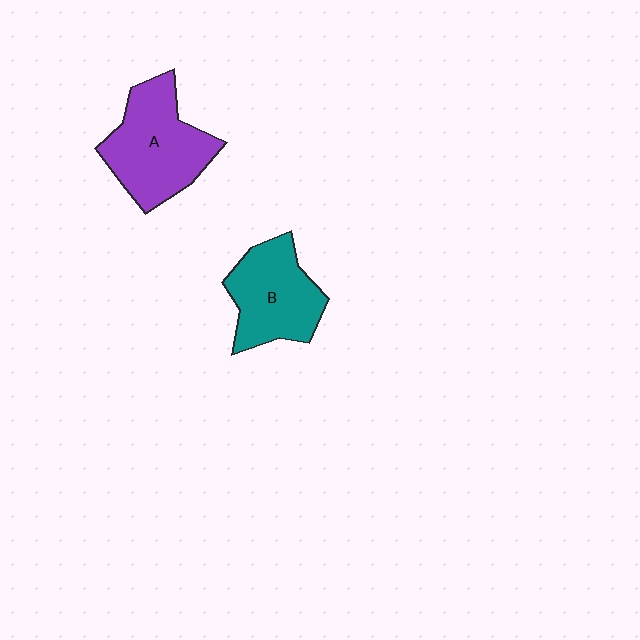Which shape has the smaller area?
Shape B (teal).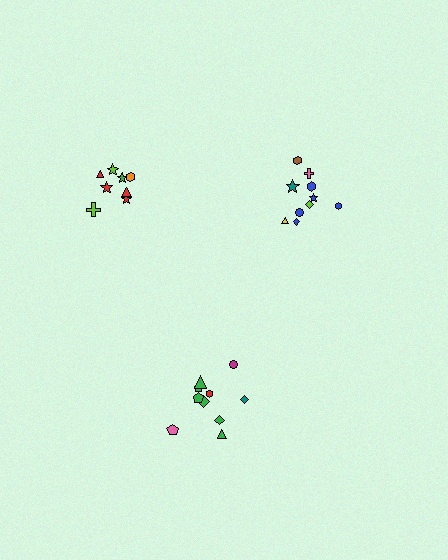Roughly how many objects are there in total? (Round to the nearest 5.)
Roughly 30 objects in total.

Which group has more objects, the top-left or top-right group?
The top-right group.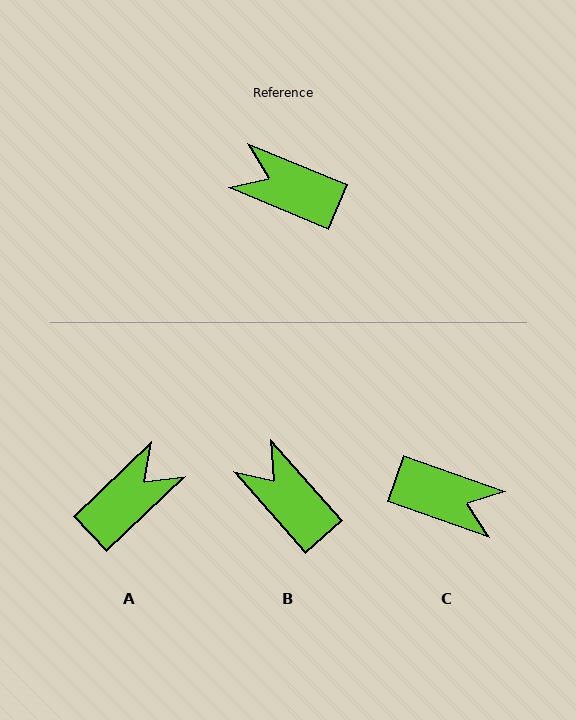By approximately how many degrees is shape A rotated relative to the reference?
Approximately 114 degrees clockwise.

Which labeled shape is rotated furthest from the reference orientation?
C, about 177 degrees away.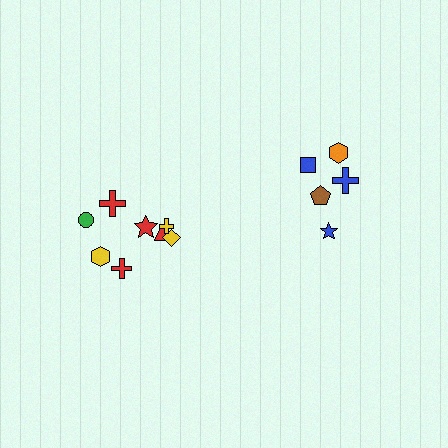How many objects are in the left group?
There are 8 objects.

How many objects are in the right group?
There are 5 objects.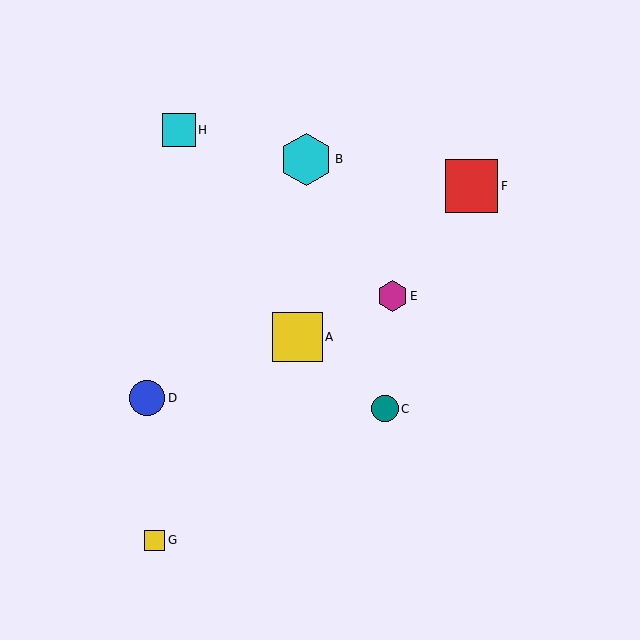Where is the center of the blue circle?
The center of the blue circle is at (147, 398).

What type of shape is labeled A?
Shape A is a yellow square.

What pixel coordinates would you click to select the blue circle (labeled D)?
Click at (147, 398) to select the blue circle D.